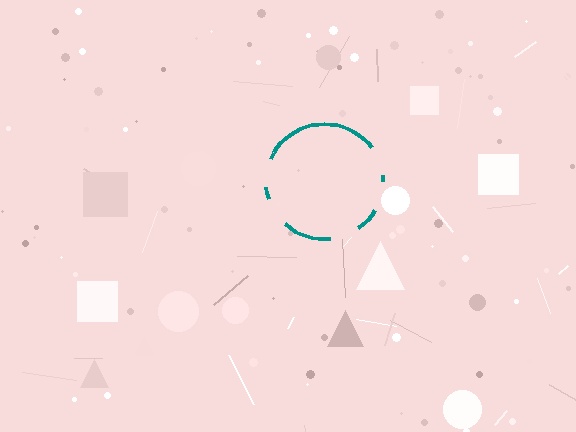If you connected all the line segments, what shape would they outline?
They would outline a circle.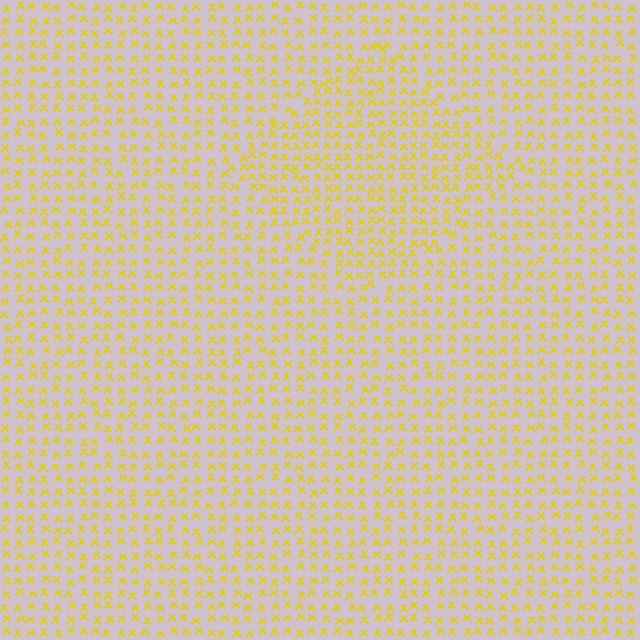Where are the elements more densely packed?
The elements are more densely packed inside the diamond boundary.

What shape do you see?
I see a diamond.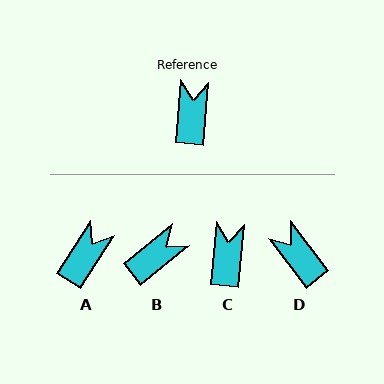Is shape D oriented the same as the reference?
No, it is off by about 42 degrees.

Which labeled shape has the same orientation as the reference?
C.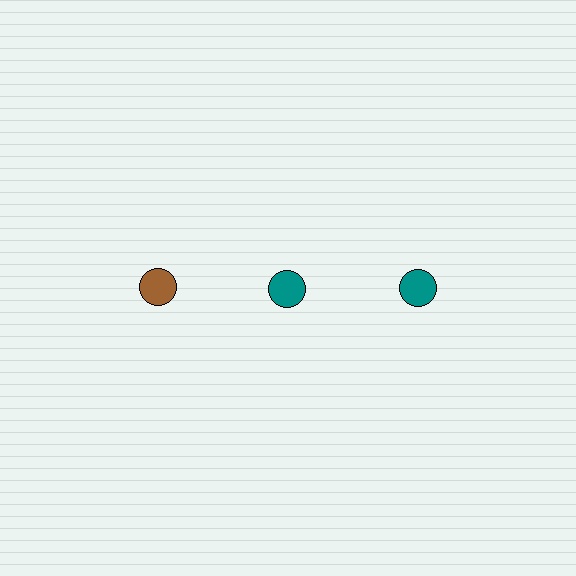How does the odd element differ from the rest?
It has a different color: brown instead of teal.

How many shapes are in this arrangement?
There are 3 shapes arranged in a grid pattern.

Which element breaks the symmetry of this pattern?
The brown circle in the top row, leftmost column breaks the symmetry. All other shapes are teal circles.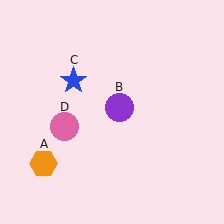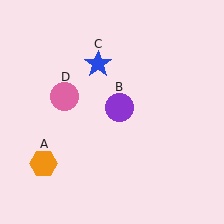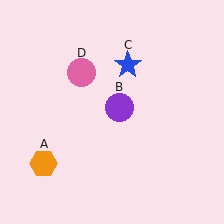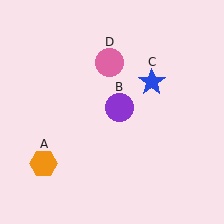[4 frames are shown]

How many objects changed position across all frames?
2 objects changed position: blue star (object C), pink circle (object D).